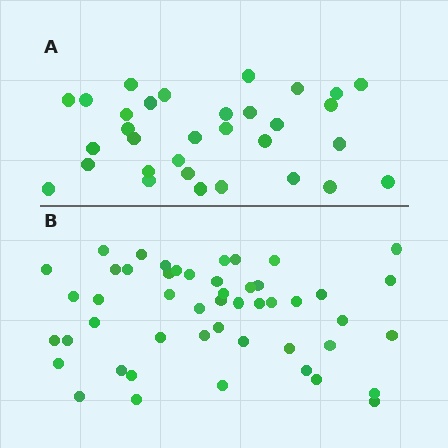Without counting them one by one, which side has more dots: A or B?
Region B (the bottom region) has more dots.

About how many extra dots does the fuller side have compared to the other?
Region B has approximately 15 more dots than region A.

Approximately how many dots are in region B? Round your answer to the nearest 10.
About 50 dots. (The exact count is 49, which rounds to 50.)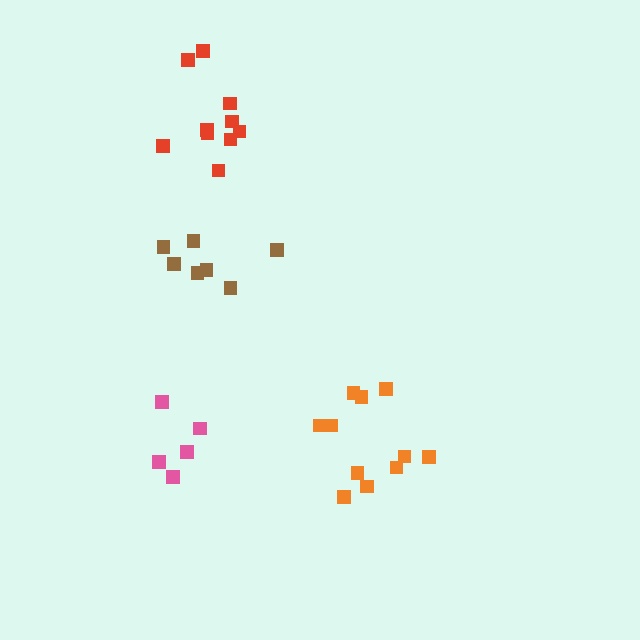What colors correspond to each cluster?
The clusters are colored: brown, orange, red, pink.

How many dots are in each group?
Group 1: 7 dots, Group 2: 11 dots, Group 3: 10 dots, Group 4: 5 dots (33 total).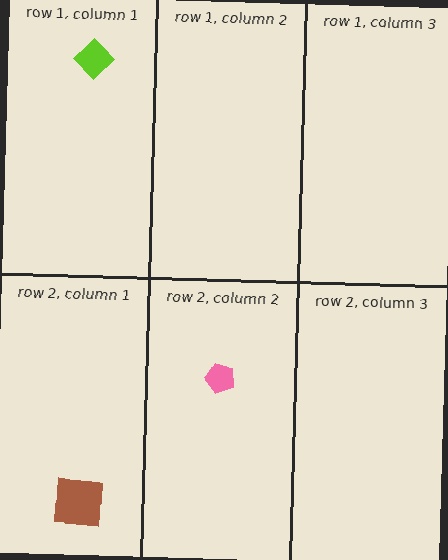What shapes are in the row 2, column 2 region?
The pink pentagon.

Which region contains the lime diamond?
The row 1, column 1 region.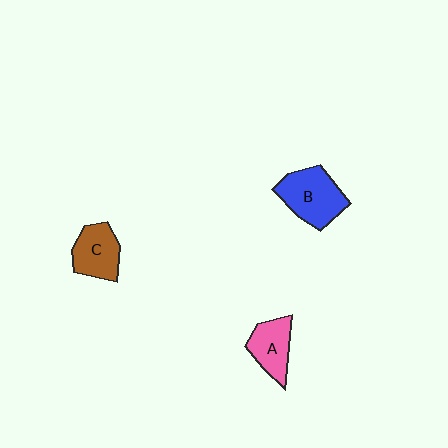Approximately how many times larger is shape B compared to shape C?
Approximately 1.3 times.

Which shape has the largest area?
Shape B (blue).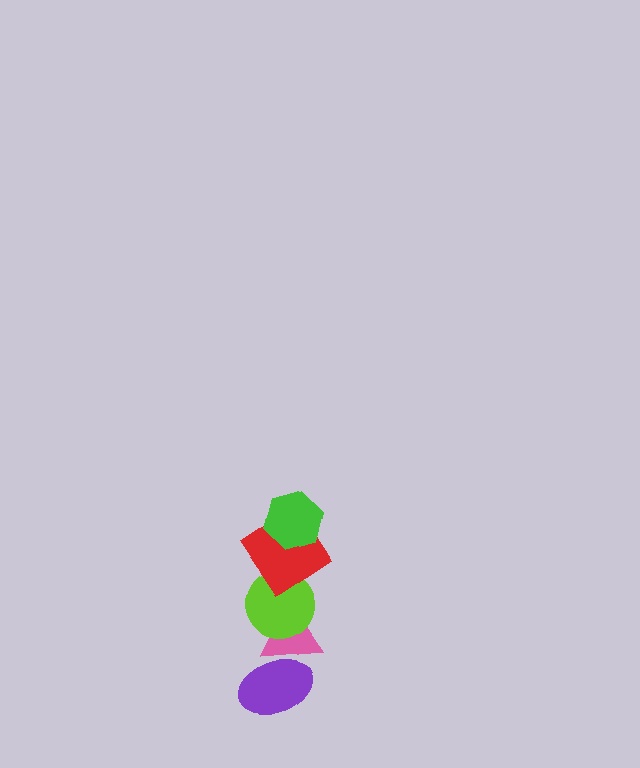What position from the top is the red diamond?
The red diamond is 2nd from the top.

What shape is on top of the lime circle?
The red diamond is on top of the lime circle.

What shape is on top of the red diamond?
The green hexagon is on top of the red diamond.